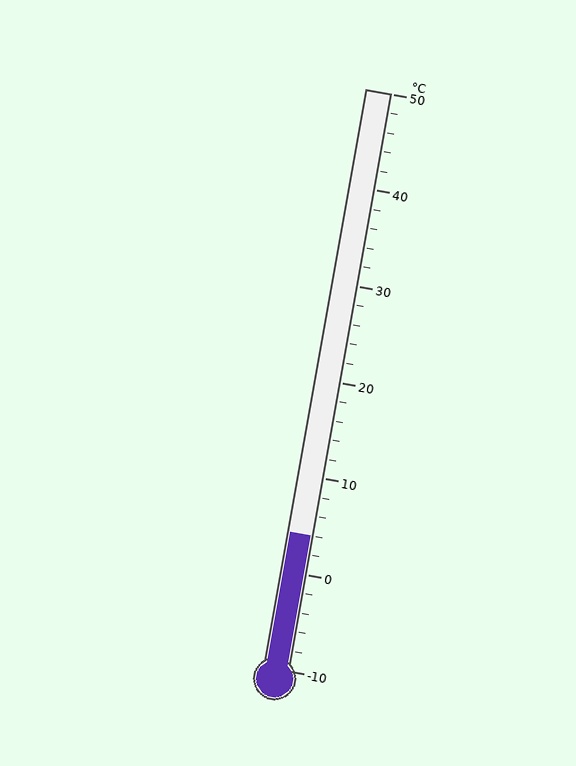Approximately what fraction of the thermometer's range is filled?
The thermometer is filled to approximately 25% of its range.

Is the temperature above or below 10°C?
The temperature is below 10°C.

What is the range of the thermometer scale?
The thermometer scale ranges from -10°C to 50°C.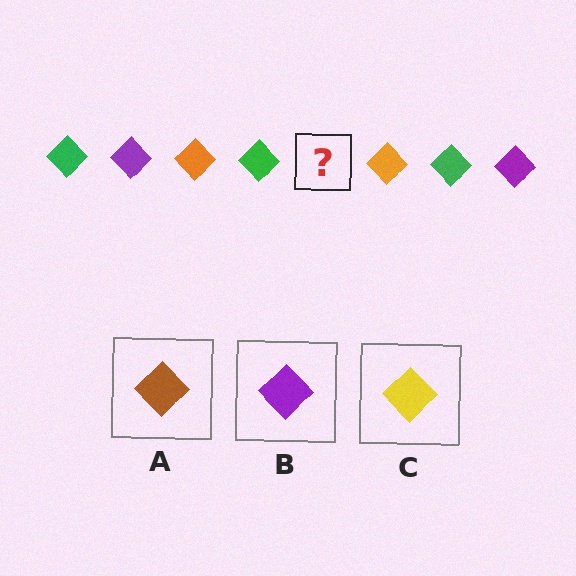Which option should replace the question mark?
Option B.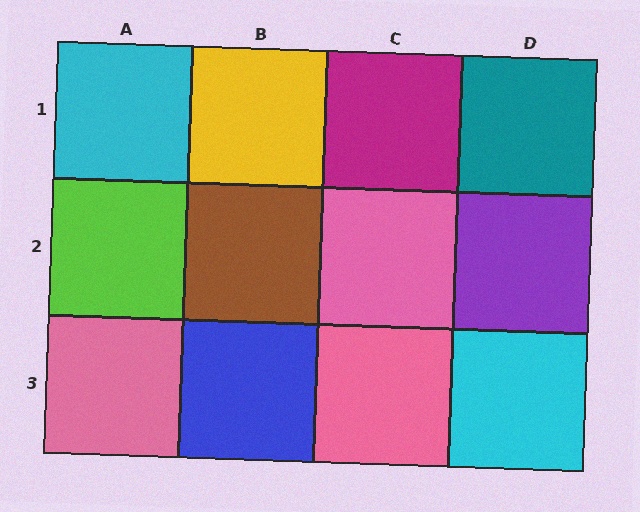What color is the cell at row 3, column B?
Blue.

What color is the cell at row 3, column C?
Pink.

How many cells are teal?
1 cell is teal.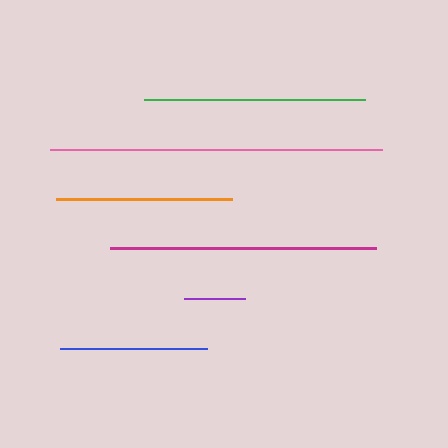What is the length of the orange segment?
The orange segment is approximately 176 pixels long.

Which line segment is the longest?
The pink line is the longest at approximately 331 pixels.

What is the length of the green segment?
The green segment is approximately 220 pixels long.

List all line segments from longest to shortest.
From longest to shortest: pink, magenta, green, orange, blue, purple.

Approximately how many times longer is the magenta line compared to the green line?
The magenta line is approximately 1.2 times the length of the green line.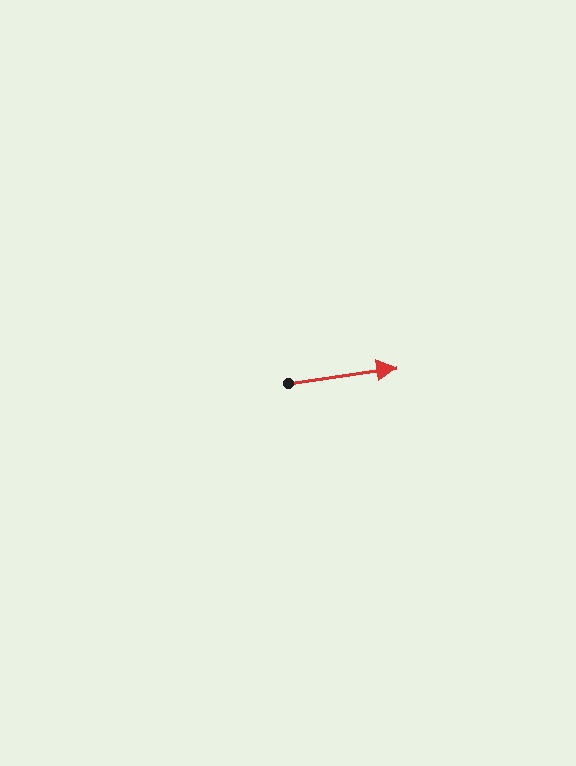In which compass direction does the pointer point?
East.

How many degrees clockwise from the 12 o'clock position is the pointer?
Approximately 82 degrees.